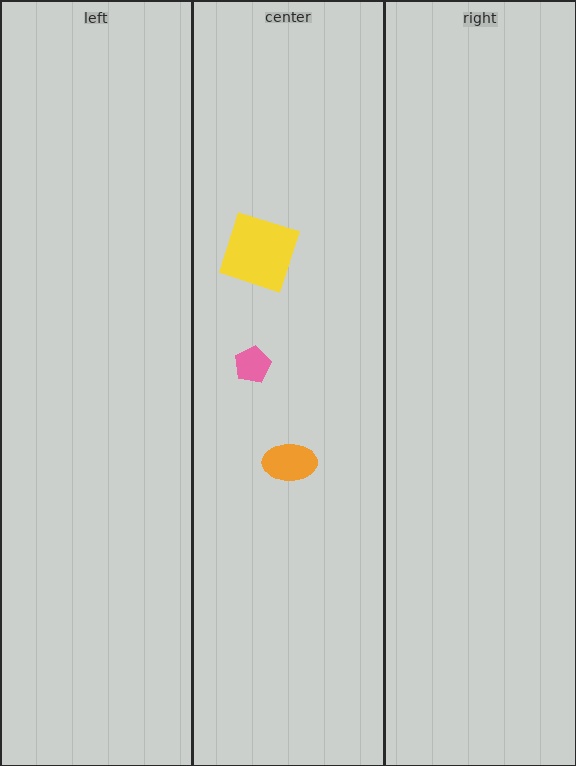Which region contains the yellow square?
The center region.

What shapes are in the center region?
The orange ellipse, the pink pentagon, the yellow square.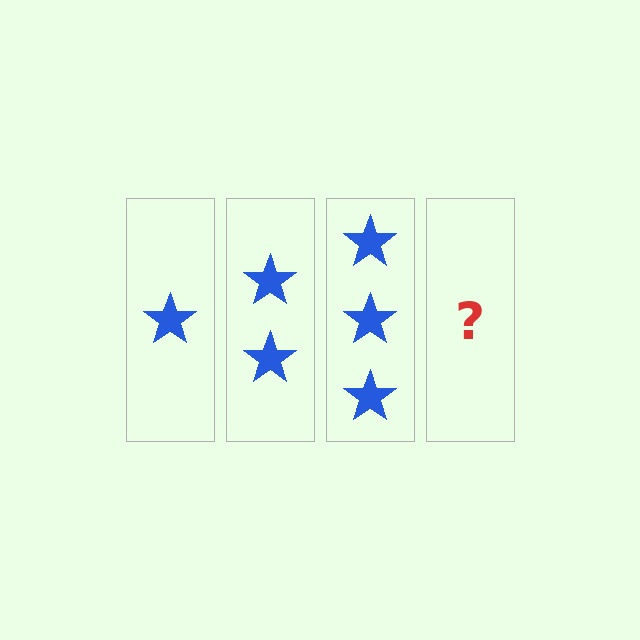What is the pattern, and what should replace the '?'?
The pattern is that each step adds one more star. The '?' should be 4 stars.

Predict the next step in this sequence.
The next step is 4 stars.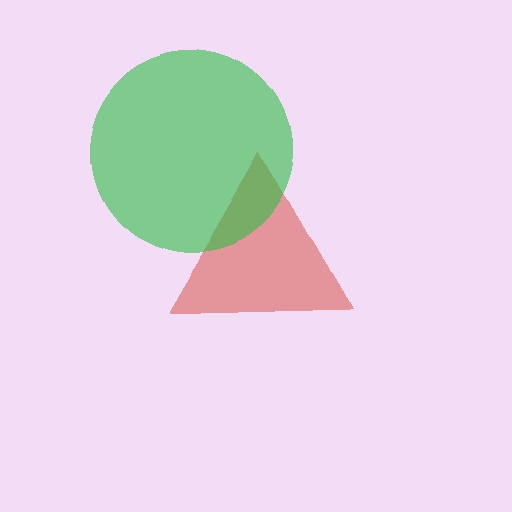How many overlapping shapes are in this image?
There are 2 overlapping shapes in the image.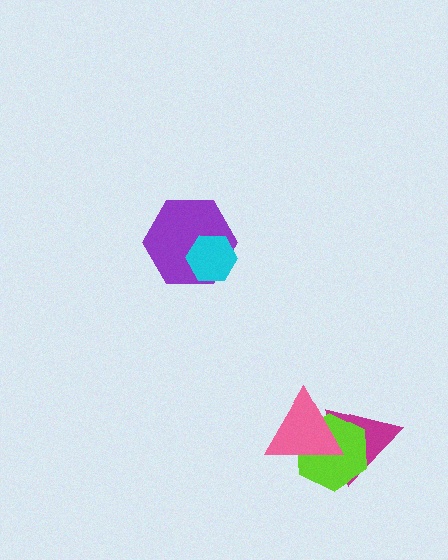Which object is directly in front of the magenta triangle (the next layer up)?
The lime hexagon is directly in front of the magenta triangle.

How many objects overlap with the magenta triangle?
2 objects overlap with the magenta triangle.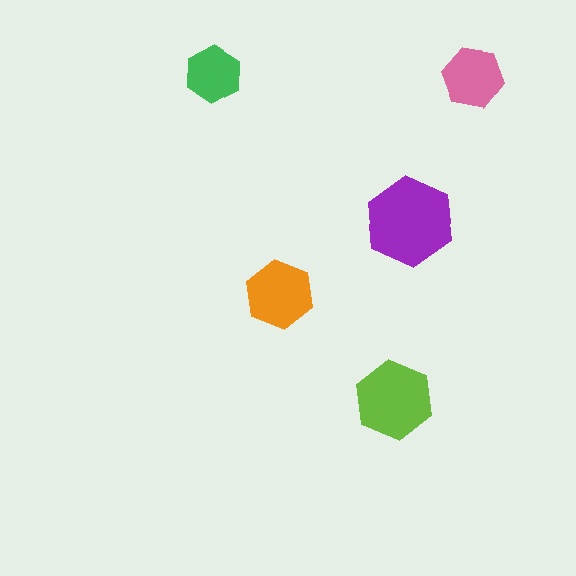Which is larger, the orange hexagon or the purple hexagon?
The purple one.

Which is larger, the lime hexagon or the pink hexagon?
The lime one.